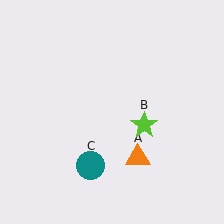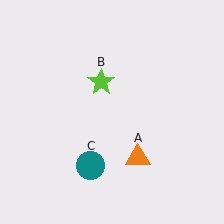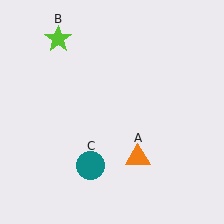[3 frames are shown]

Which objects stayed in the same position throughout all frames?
Orange triangle (object A) and teal circle (object C) remained stationary.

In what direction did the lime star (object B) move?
The lime star (object B) moved up and to the left.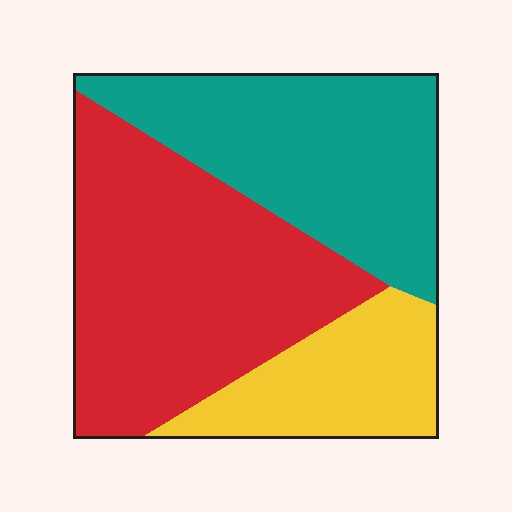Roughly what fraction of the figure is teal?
Teal covers around 35% of the figure.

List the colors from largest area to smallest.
From largest to smallest: red, teal, yellow.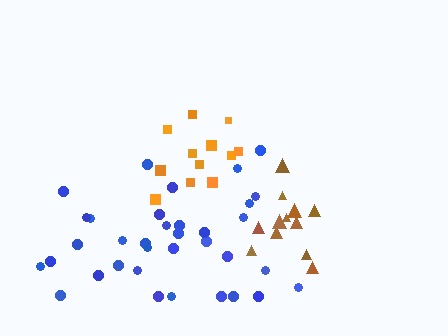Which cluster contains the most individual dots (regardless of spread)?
Blue (35).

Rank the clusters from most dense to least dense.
orange, brown, blue.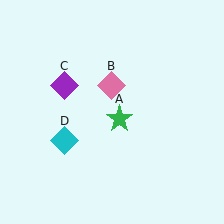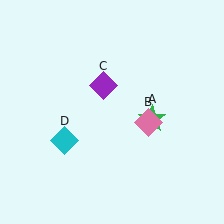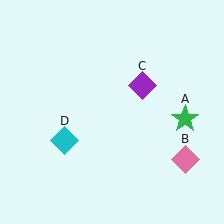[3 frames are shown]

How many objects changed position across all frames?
3 objects changed position: green star (object A), pink diamond (object B), purple diamond (object C).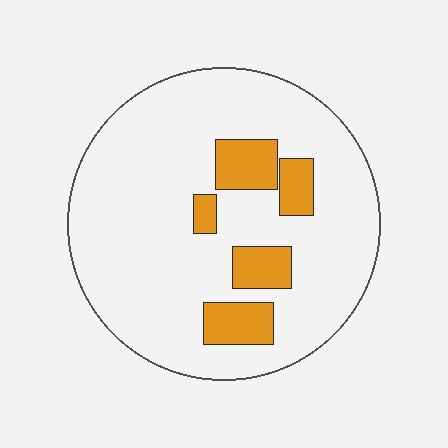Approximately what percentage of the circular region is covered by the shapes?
Approximately 15%.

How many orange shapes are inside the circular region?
5.